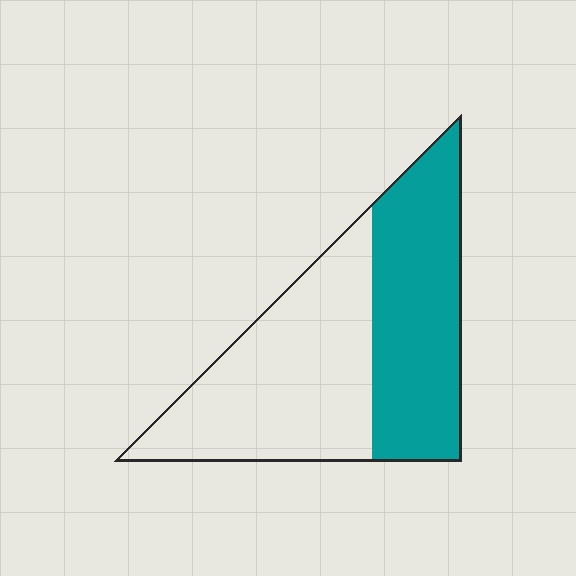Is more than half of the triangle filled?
No.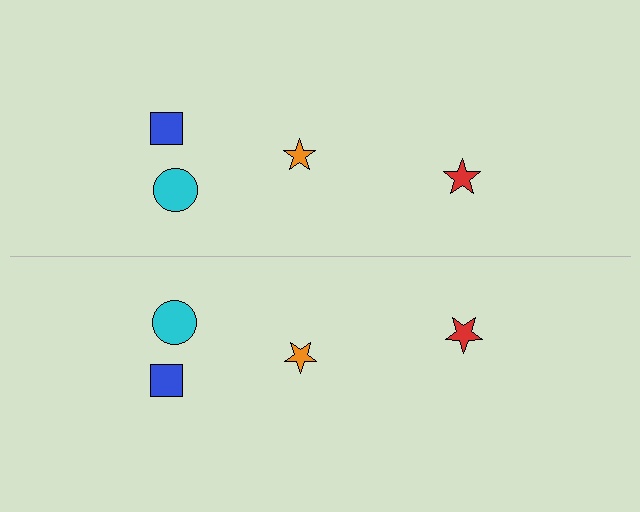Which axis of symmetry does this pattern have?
The pattern has a horizontal axis of symmetry running through the center of the image.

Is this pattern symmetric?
Yes, this pattern has bilateral (reflection) symmetry.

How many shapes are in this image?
There are 8 shapes in this image.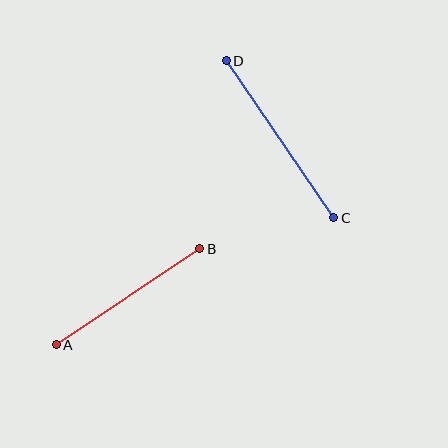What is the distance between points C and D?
The distance is approximately 191 pixels.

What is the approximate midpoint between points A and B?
The midpoint is at approximately (128, 297) pixels.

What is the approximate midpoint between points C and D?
The midpoint is at approximately (280, 139) pixels.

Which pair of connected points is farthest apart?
Points C and D are farthest apart.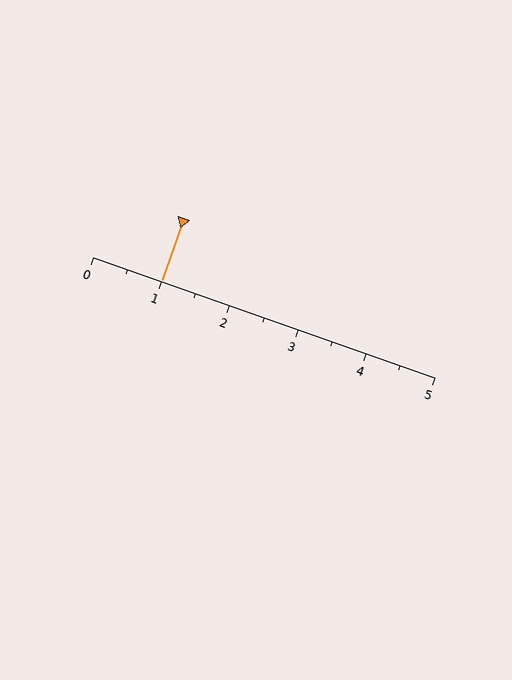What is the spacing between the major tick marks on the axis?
The major ticks are spaced 1 apart.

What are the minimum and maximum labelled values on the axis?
The axis runs from 0 to 5.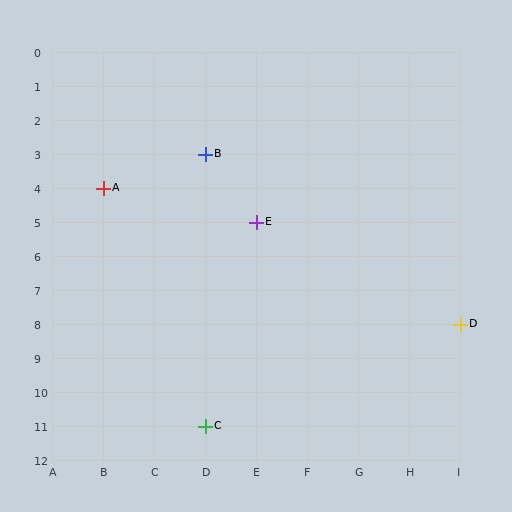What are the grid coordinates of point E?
Point E is at grid coordinates (E, 5).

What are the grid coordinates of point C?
Point C is at grid coordinates (D, 11).